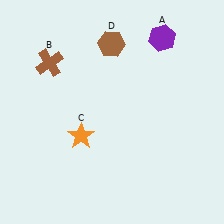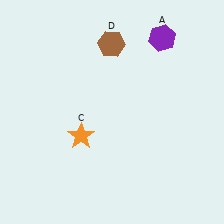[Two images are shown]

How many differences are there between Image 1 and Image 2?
There is 1 difference between the two images.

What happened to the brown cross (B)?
The brown cross (B) was removed in Image 2. It was in the top-left area of Image 1.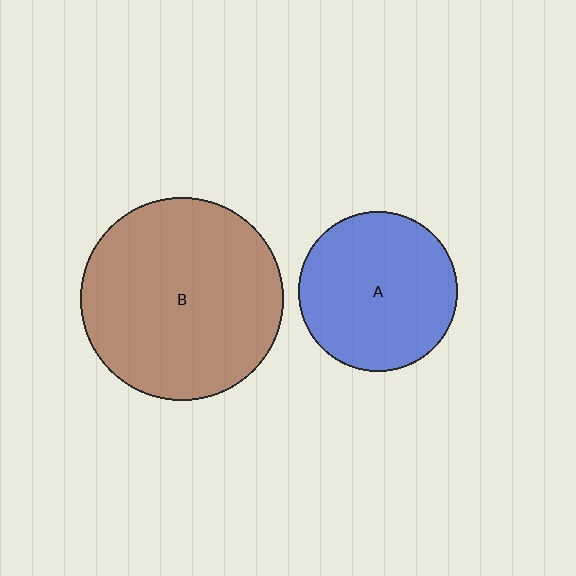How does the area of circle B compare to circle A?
Approximately 1.6 times.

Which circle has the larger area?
Circle B (brown).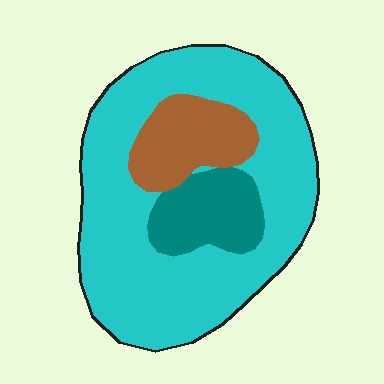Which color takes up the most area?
Cyan, at roughly 70%.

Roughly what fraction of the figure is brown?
Brown takes up about one sixth (1/6) of the figure.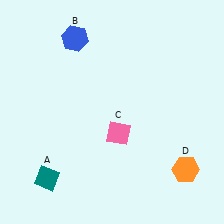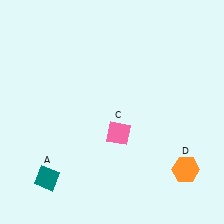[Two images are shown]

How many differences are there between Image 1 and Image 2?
There is 1 difference between the two images.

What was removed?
The blue hexagon (B) was removed in Image 2.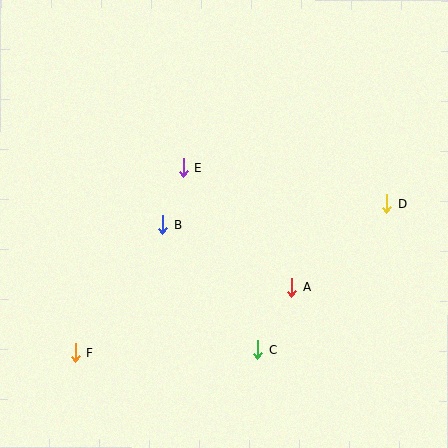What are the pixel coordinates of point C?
Point C is at (258, 350).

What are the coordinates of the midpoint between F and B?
The midpoint between F and B is at (119, 289).